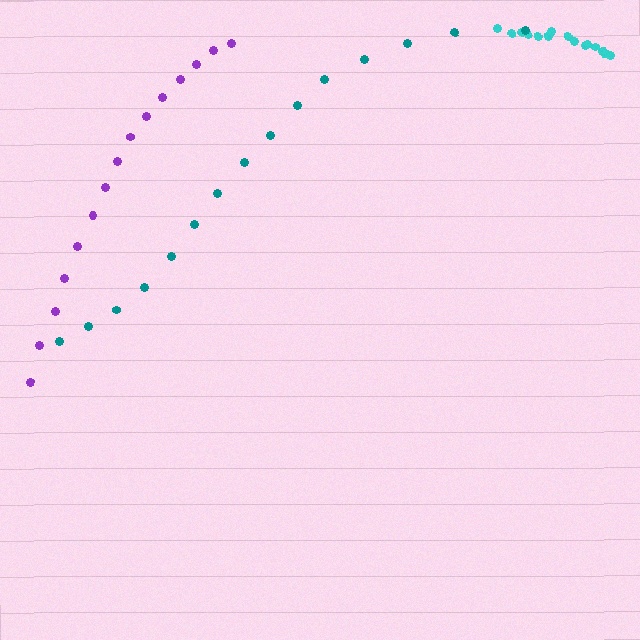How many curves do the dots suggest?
There are 3 distinct paths.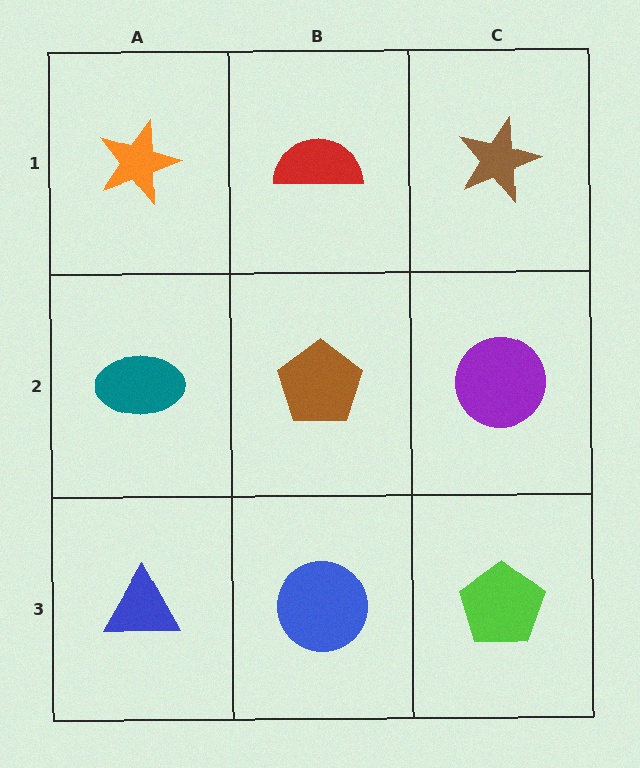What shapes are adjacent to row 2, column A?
An orange star (row 1, column A), a blue triangle (row 3, column A), a brown pentagon (row 2, column B).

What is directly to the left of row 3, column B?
A blue triangle.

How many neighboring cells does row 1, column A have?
2.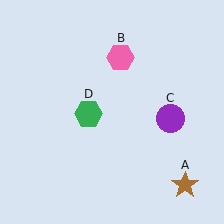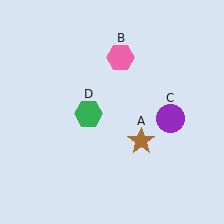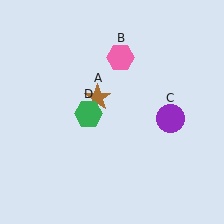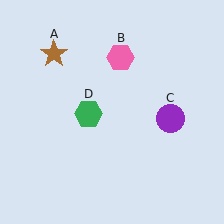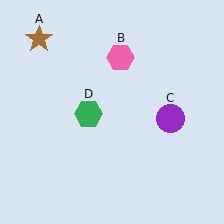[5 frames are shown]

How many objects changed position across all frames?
1 object changed position: brown star (object A).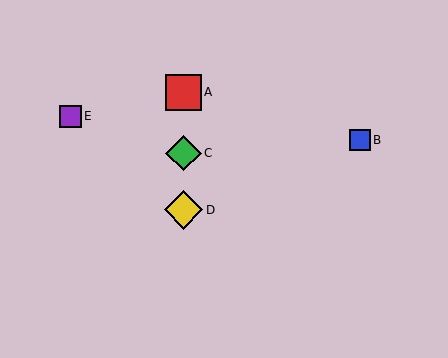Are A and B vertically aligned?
No, A is at x≈183 and B is at x≈360.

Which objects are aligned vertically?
Objects A, C, D are aligned vertically.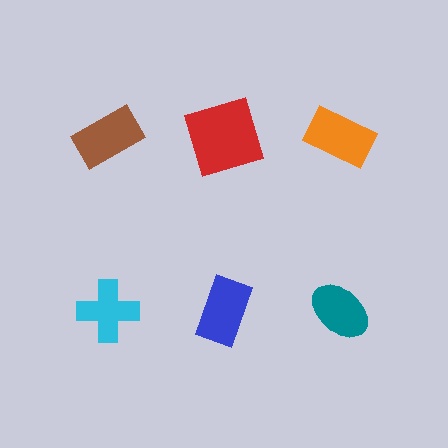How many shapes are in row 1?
3 shapes.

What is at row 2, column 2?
A blue rectangle.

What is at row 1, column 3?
An orange rectangle.